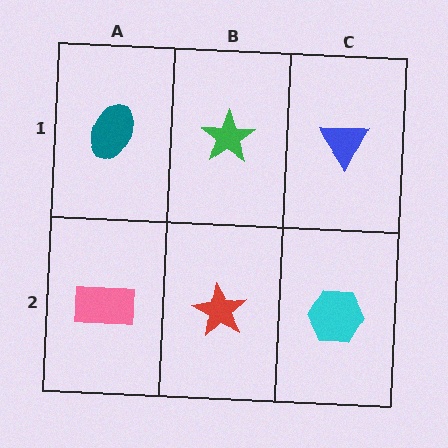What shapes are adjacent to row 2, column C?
A blue triangle (row 1, column C), a red star (row 2, column B).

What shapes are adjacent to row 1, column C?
A cyan hexagon (row 2, column C), a green star (row 1, column B).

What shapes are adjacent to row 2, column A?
A teal ellipse (row 1, column A), a red star (row 2, column B).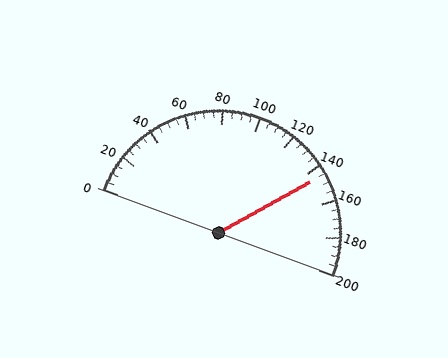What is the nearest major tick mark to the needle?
The nearest major tick mark is 140.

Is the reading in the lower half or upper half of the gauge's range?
The reading is in the upper half of the range (0 to 200).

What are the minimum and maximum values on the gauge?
The gauge ranges from 0 to 200.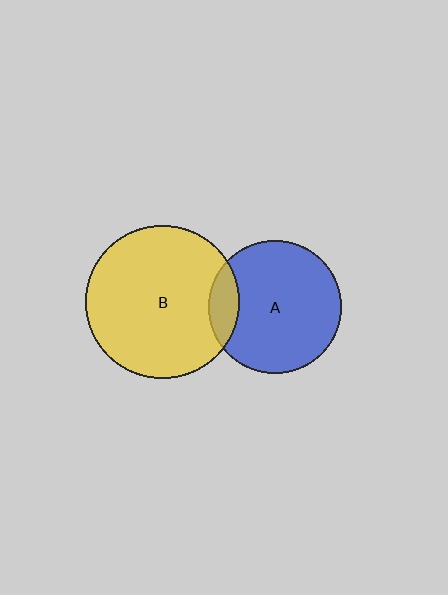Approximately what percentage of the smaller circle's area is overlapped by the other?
Approximately 15%.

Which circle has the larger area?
Circle B (yellow).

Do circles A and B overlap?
Yes.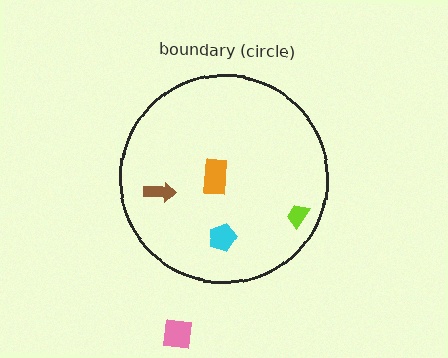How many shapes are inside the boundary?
4 inside, 1 outside.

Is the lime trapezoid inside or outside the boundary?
Inside.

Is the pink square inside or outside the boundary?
Outside.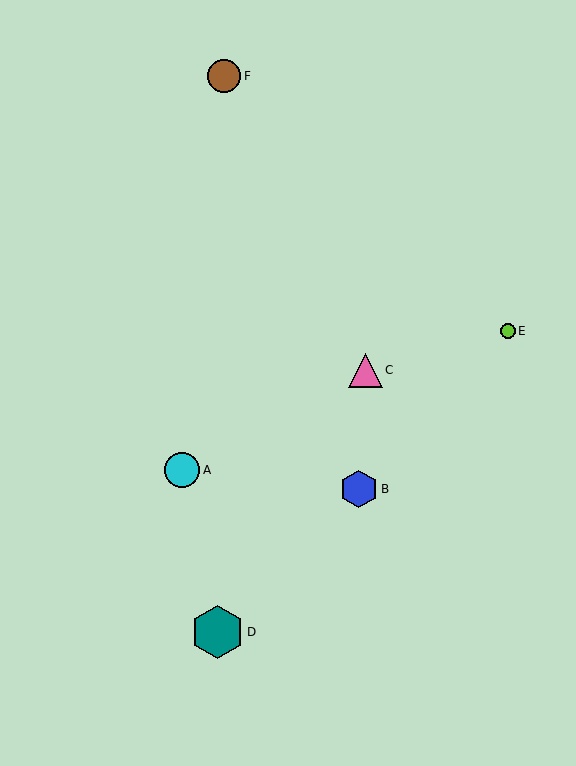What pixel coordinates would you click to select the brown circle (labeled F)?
Click at (224, 76) to select the brown circle F.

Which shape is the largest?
The teal hexagon (labeled D) is the largest.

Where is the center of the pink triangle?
The center of the pink triangle is at (365, 370).